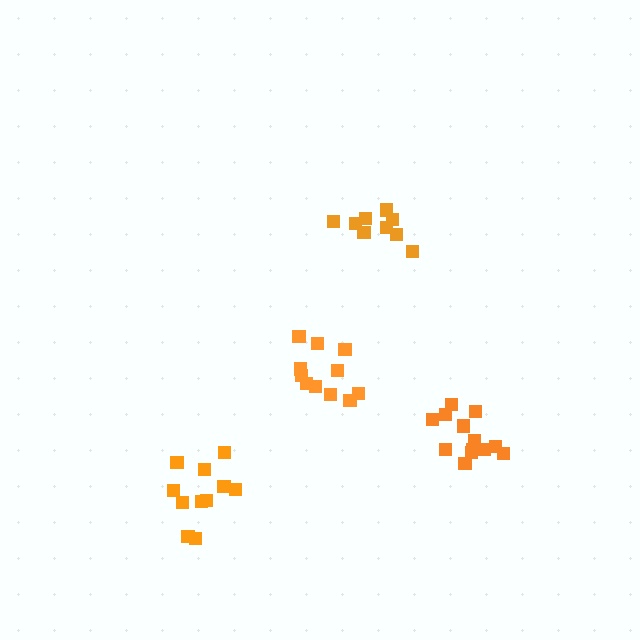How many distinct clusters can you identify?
There are 4 distinct clusters.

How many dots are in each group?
Group 1: 9 dots, Group 2: 11 dots, Group 3: 13 dots, Group 4: 11 dots (44 total).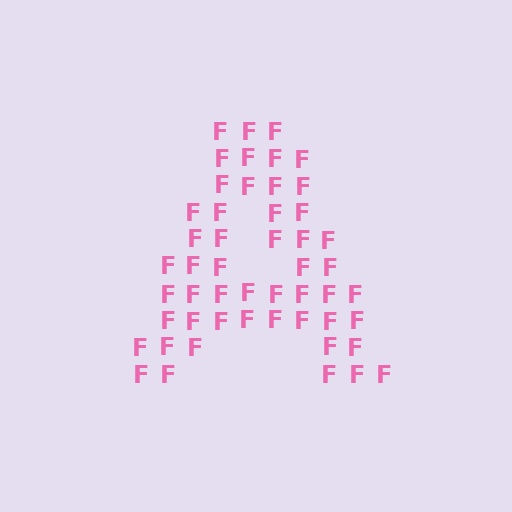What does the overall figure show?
The overall figure shows the letter A.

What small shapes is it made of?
It is made of small letter F's.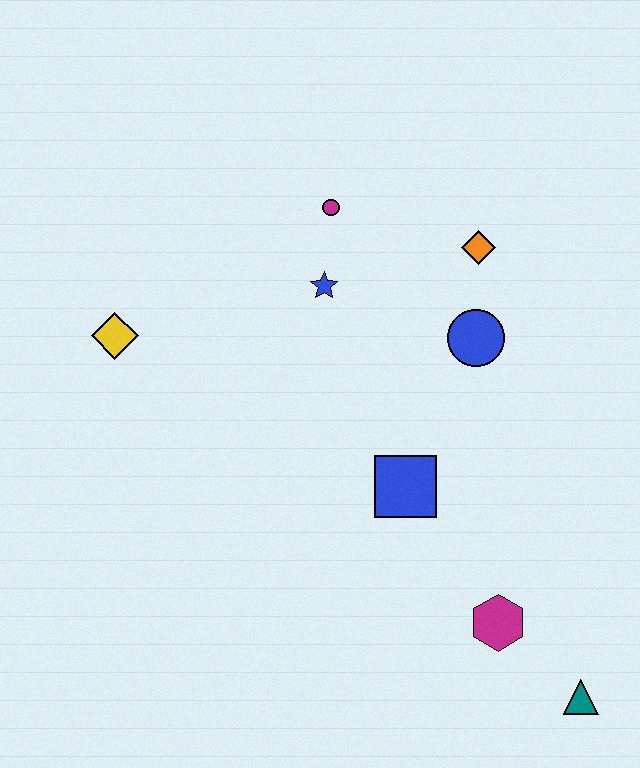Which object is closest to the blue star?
The magenta circle is closest to the blue star.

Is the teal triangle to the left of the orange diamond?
No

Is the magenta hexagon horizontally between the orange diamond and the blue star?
No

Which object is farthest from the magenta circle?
The teal triangle is farthest from the magenta circle.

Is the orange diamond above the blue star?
Yes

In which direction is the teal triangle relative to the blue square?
The teal triangle is below the blue square.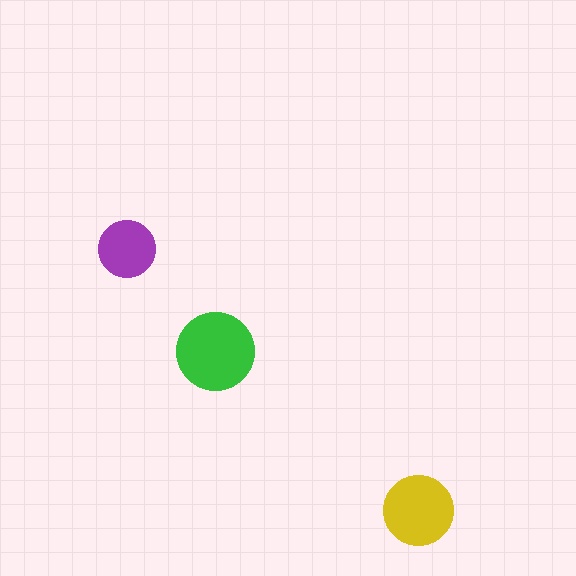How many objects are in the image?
There are 3 objects in the image.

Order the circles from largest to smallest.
the green one, the yellow one, the purple one.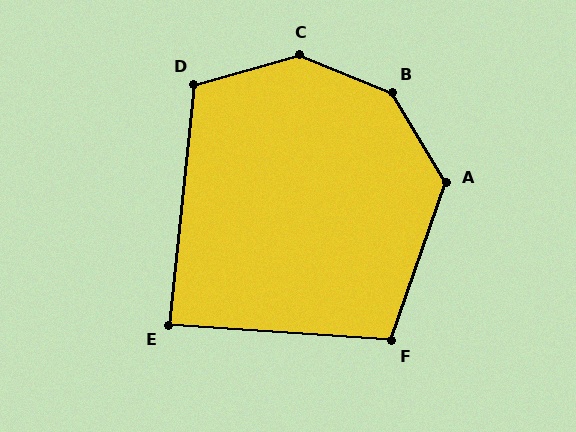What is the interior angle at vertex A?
Approximately 130 degrees (obtuse).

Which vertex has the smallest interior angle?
E, at approximately 88 degrees.